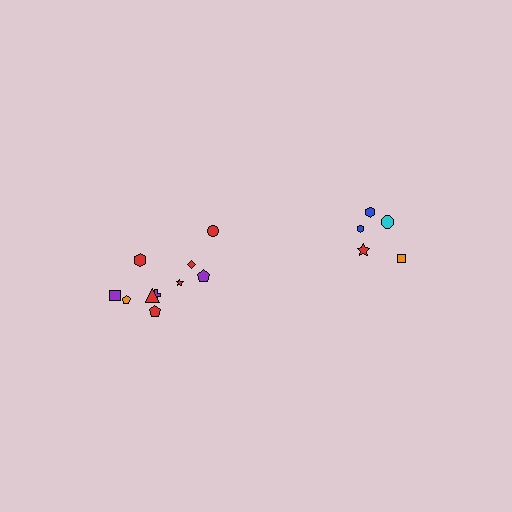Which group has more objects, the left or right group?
The left group.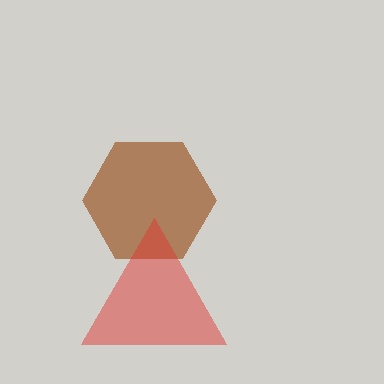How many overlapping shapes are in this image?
There are 2 overlapping shapes in the image.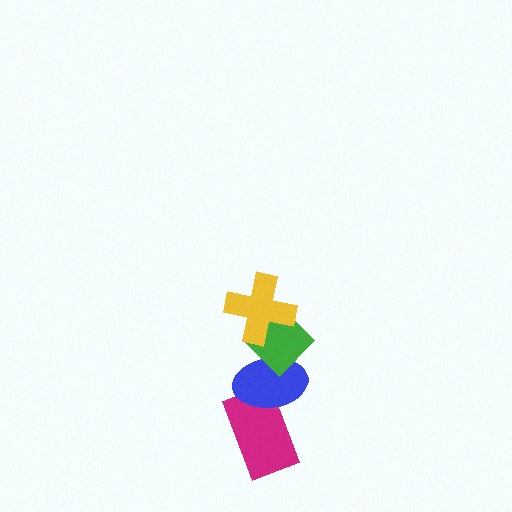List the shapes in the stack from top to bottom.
From top to bottom: the yellow cross, the green diamond, the blue ellipse, the magenta rectangle.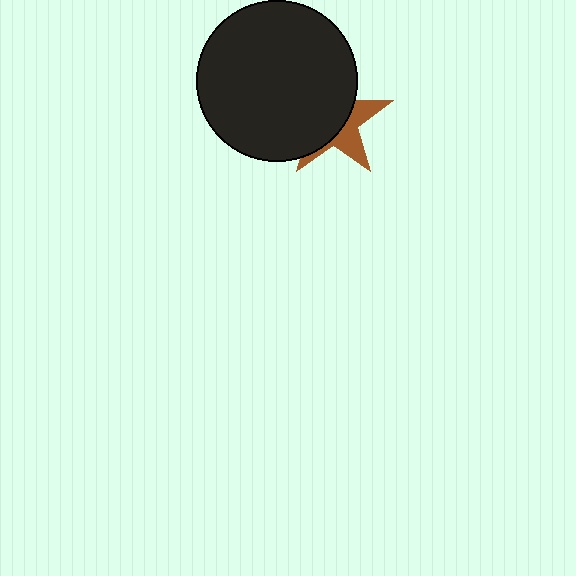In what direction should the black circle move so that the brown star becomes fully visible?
The black circle should move left. That is the shortest direction to clear the overlap and leave the brown star fully visible.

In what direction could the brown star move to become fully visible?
The brown star could move right. That would shift it out from behind the black circle entirely.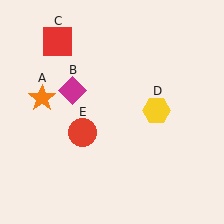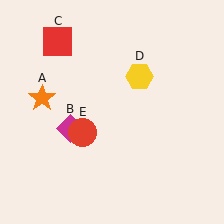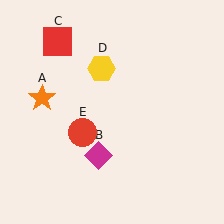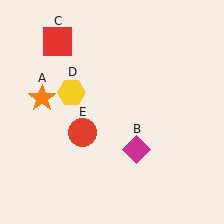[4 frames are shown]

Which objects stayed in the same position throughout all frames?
Orange star (object A) and red square (object C) and red circle (object E) remained stationary.